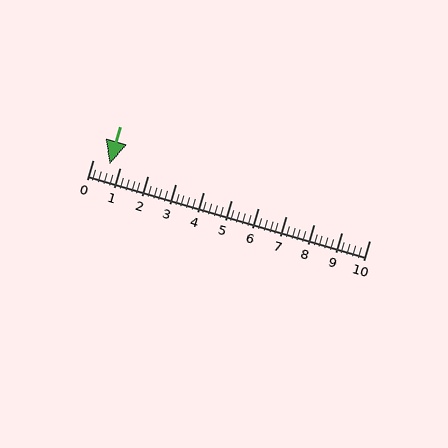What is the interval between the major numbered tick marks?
The major tick marks are spaced 1 units apart.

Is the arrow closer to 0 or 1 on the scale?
The arrow is closer to 1.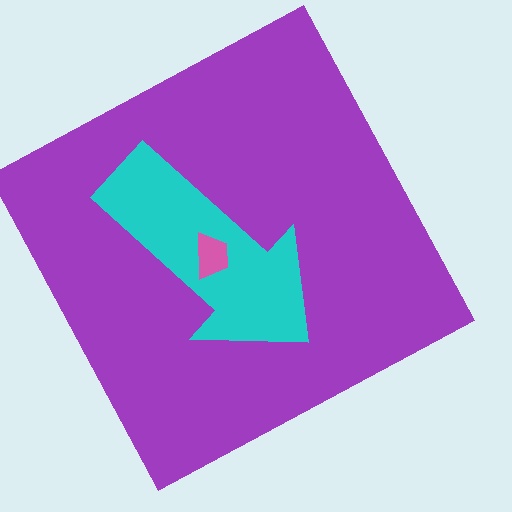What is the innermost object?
The pink trapezoid.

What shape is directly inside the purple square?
The cyan arrow.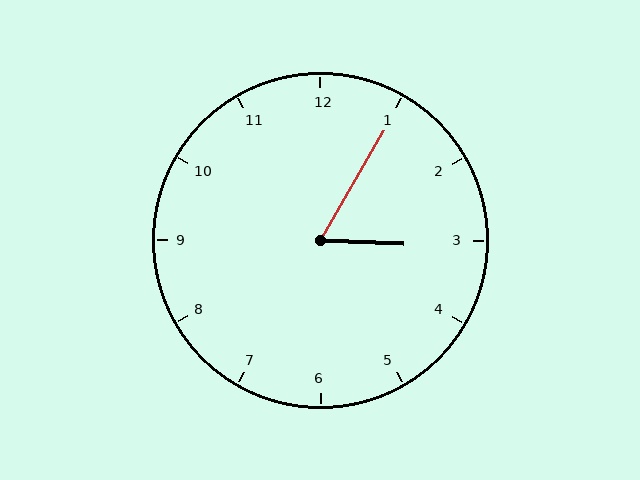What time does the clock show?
3:05.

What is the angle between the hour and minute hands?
Approximately 62 degrees.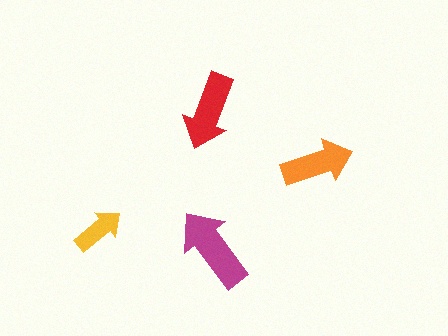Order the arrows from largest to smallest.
the magenta one, the red one, the orange one, the yellow one.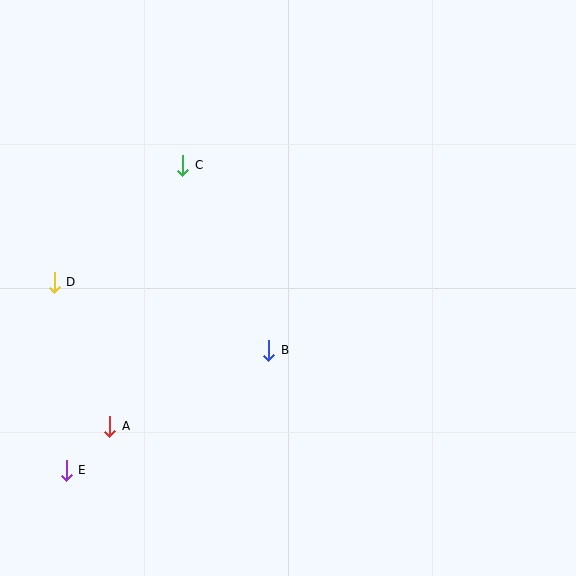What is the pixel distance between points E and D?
The distance between E and D is 188 pixels.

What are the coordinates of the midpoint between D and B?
The midpoint between D and B is at (162, 316).